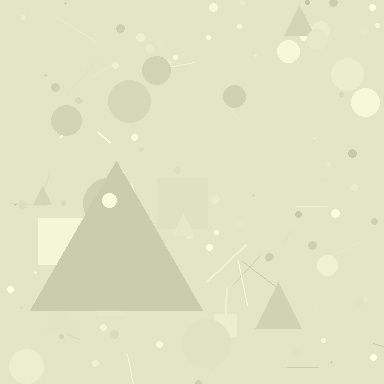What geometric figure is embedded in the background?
A triangle is embedded in the background.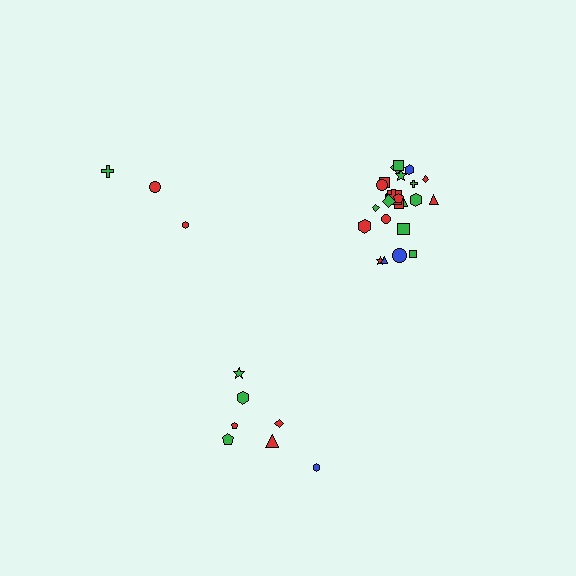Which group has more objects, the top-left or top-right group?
The top-right group.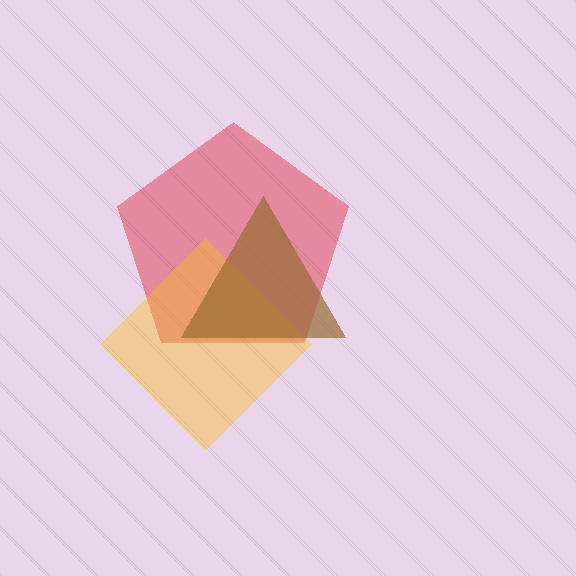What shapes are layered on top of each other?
The layered shapes are: a red pentagon, a yellow diamond, a brown triangle.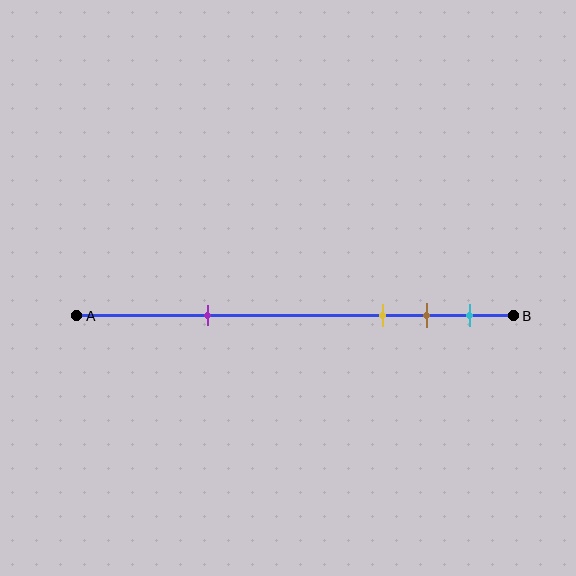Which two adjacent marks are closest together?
The brown and cyan marks are the closest adjacent pair.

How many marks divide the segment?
There are 4 marks dividing the segment.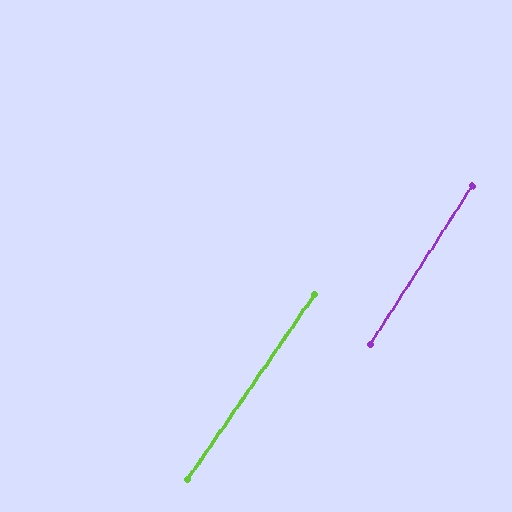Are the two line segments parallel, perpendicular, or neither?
Parallel — their directions differ by only 1.8°.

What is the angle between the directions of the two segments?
Approximately 2 degrees.